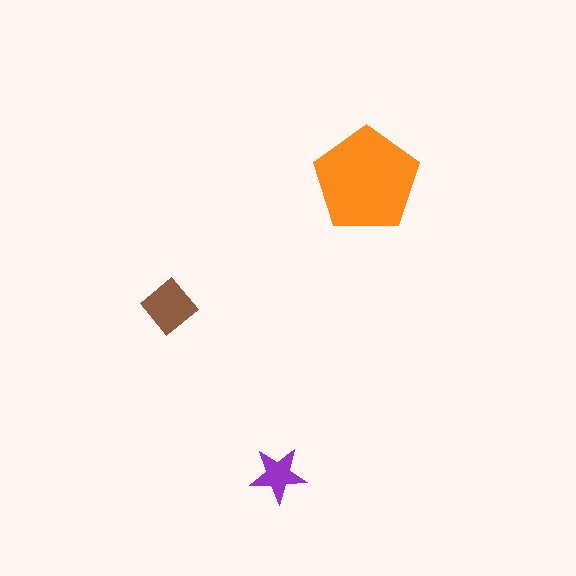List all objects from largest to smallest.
The orange pentagon, the brown diamond, the purple star.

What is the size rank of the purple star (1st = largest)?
3rd.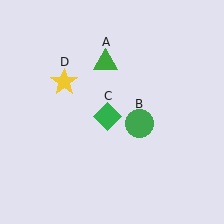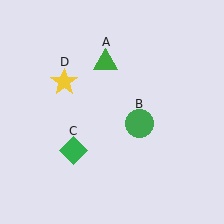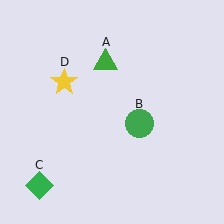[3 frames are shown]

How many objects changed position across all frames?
1 object changed position: green diamond (object C).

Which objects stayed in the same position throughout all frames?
Green triangle (object A) and green circle (object B) and yellow star (object D) remained stationary.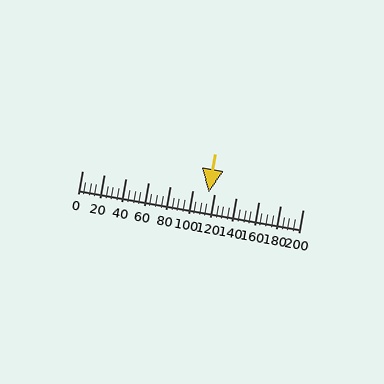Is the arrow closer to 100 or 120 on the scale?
The arrow is closer to 120.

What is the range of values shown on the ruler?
The ruler shows values from 0 to 200.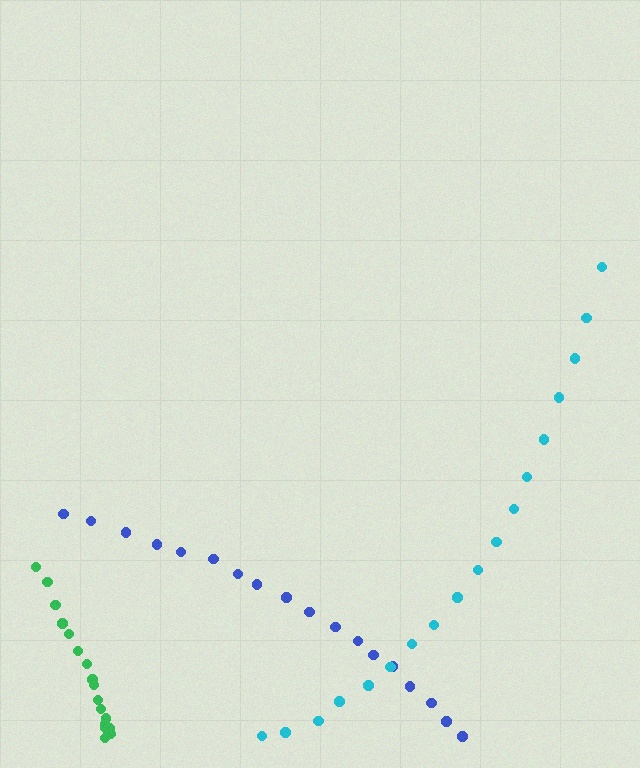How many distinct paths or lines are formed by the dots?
There are 3 distinct paths.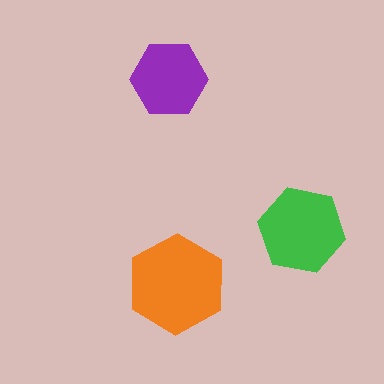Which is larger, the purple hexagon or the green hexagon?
The green one.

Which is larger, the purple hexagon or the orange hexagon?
The orange one.